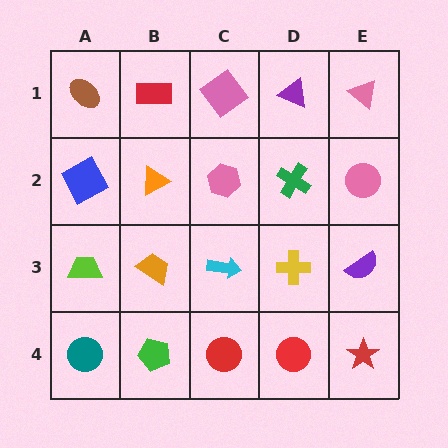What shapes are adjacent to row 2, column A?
A brown ellipse (row 1, column A), a lime trapezoid (row 3, column A), an orange triangle (row 2, column B).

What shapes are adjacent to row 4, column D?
A yellow cross (row 3, column D), a red circle (row 4, column C), a red star (row 4, column E).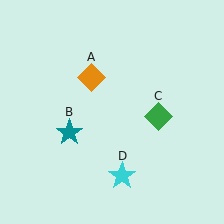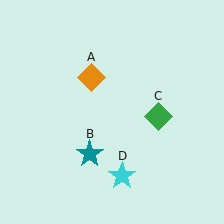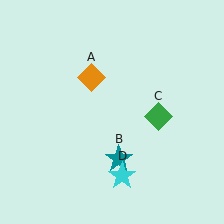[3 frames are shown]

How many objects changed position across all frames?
1 object changed position: teal star (object B).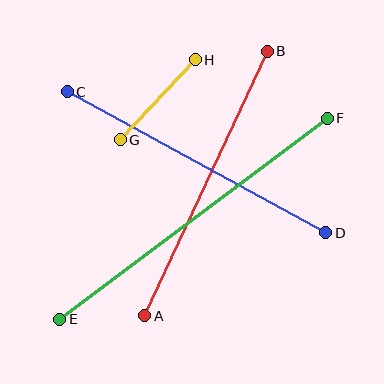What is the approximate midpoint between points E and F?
The midpoint is at approximately (193, 219) pixels.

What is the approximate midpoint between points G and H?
The midpoint is at approximately (158, 100) pixels.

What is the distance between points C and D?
The distance is approximately 294 pixels.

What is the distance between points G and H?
The distance is approximately 109 pixels.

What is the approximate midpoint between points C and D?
The midpoint is at approximately (197, 162) pixels.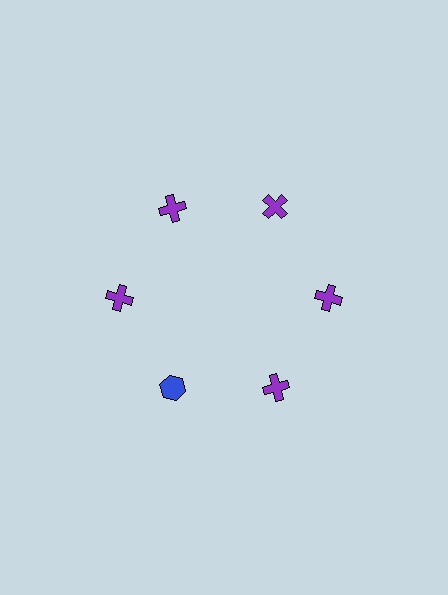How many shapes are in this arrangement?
There are 6 shapes arranged in a ring pattern.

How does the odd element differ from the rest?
It differs in both color (blue instead of purple) and shape (hexagon instead of cross).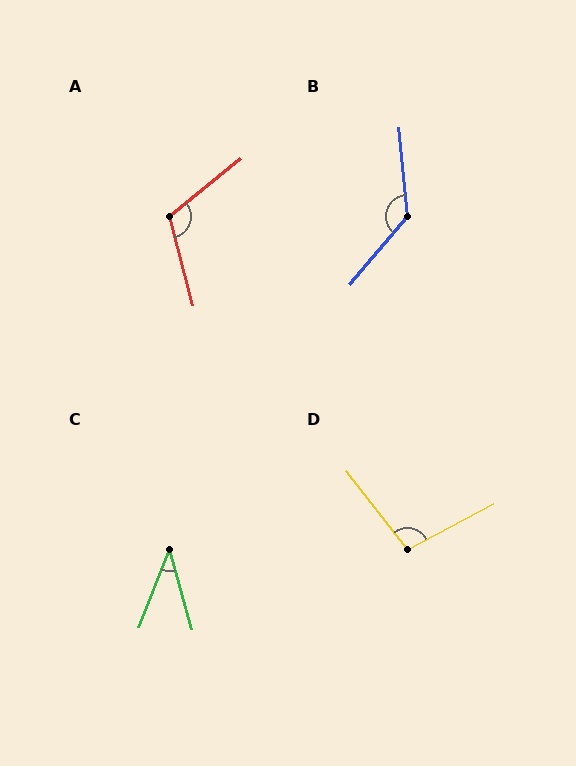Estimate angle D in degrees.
Approximately 99 degrees.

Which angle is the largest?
B, at approximately 134 degrees.